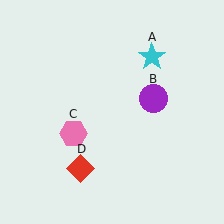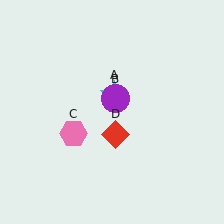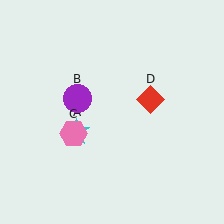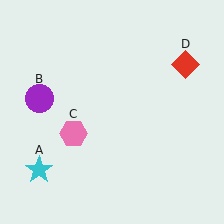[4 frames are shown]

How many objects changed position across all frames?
3 objects changed position: cyan star (object A), purple circle (object B), red diamond (object D).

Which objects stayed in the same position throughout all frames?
Pink hexagon (object C) remained stationary.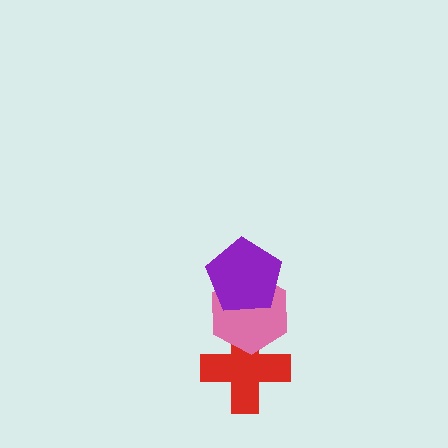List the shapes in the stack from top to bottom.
From top to bottom: the purple pentagon, the pink hexagon, the red cross.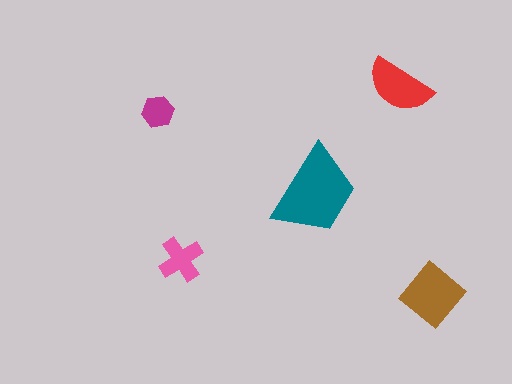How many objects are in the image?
There are 5 objects in the image.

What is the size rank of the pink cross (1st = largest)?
4th.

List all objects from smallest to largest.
The magenta hexagon, the pink cross, the red semicircle, the brown diamond, the teal trapezoid.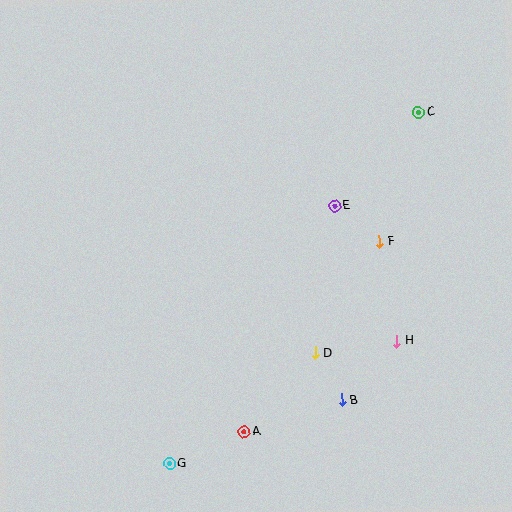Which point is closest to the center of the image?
Point E at (335, 206) is closest to the center.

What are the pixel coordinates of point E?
Point E is at (335, 206).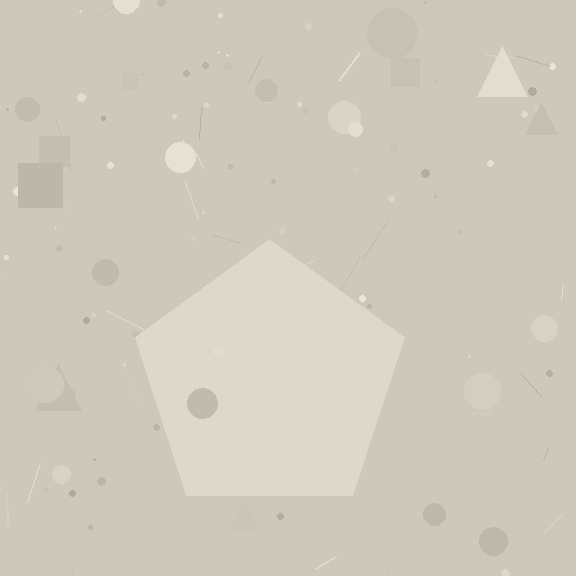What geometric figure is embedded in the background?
A pentagon is embedded in the background.